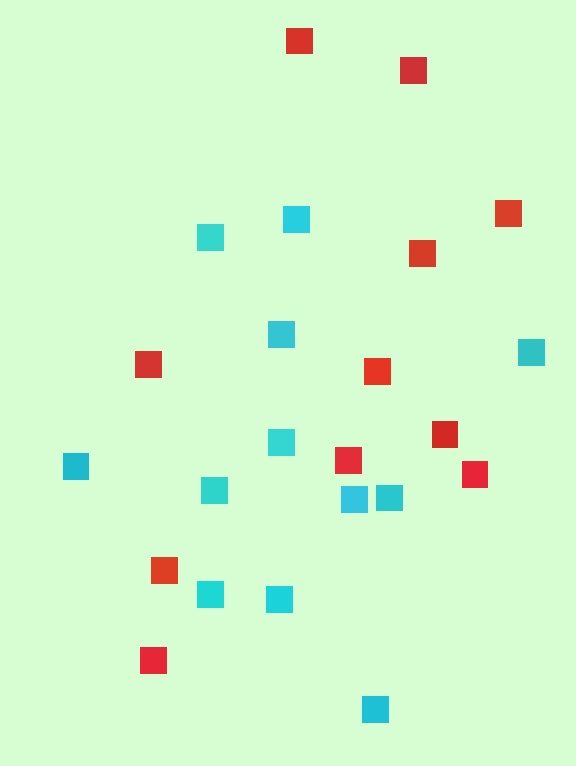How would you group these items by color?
There are 2 groups: one group of cyan squares (12) and one group of red squares (11).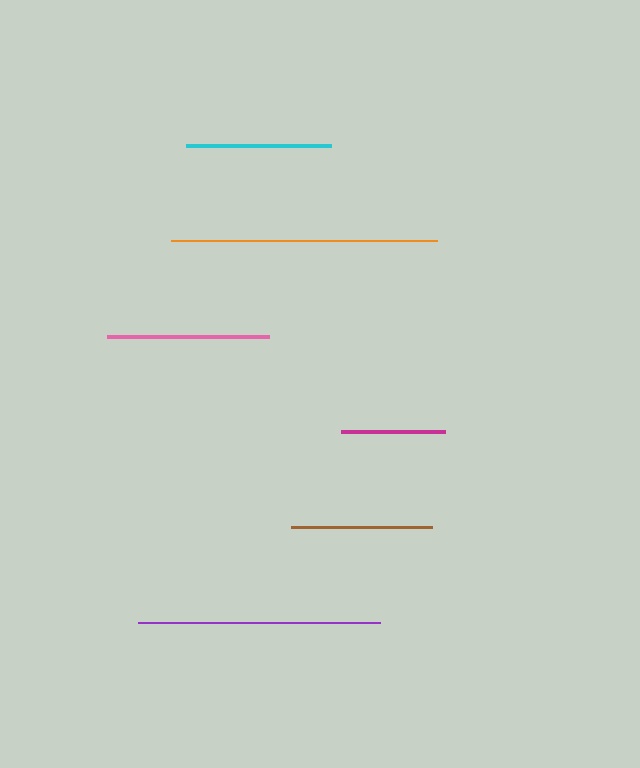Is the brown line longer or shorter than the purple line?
The purple line is longer than the brown line.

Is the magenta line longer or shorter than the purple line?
The purple line is longer than the magenta line.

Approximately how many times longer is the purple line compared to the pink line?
The purple line is approximately 1.5 times the length of the pink line.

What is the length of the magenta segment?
The magenta segment is approximately 103 pixels long.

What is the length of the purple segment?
The purple segment is approximately 242 pixels long.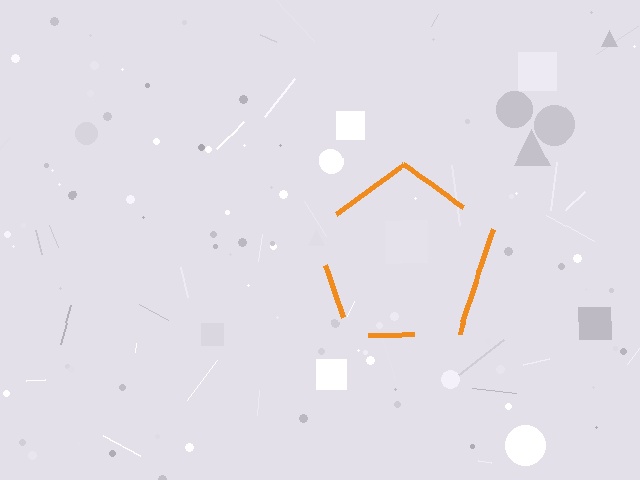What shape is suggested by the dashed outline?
The dashed outline suggests a pentagon.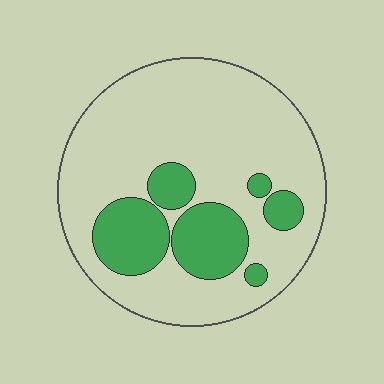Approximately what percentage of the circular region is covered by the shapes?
Approximately 25%.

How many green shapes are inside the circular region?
6.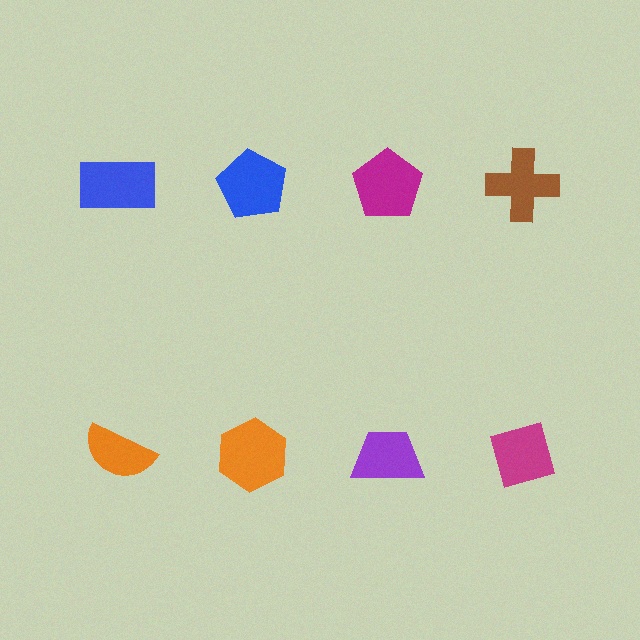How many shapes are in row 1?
4 shapes.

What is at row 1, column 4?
A brown cross.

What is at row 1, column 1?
A blue rectangle.